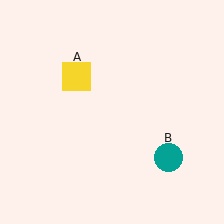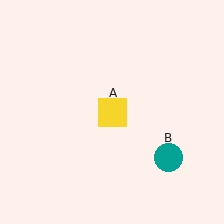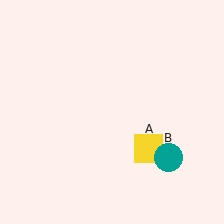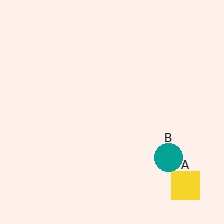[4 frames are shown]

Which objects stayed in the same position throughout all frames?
Teal circle (object B) remained stationary.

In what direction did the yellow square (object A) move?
The yellow square (object A) moved down and to the right.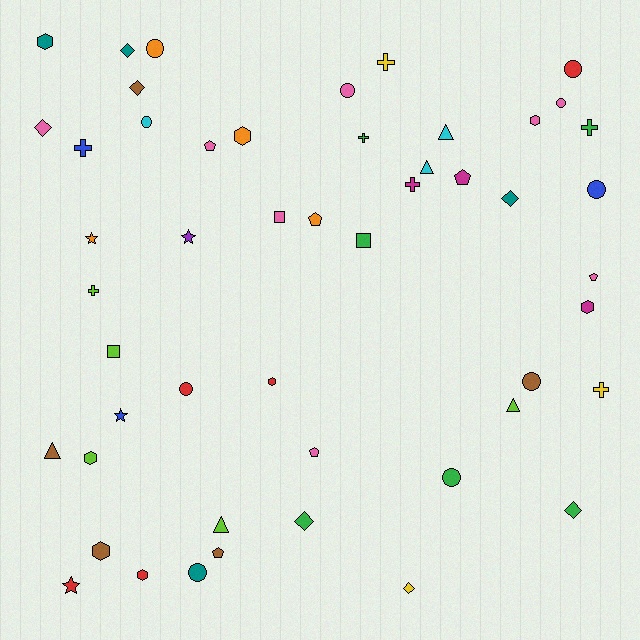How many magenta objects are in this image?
There are 3 magenta objects.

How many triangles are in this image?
There are 5 triangles.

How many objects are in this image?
There are 50 objects.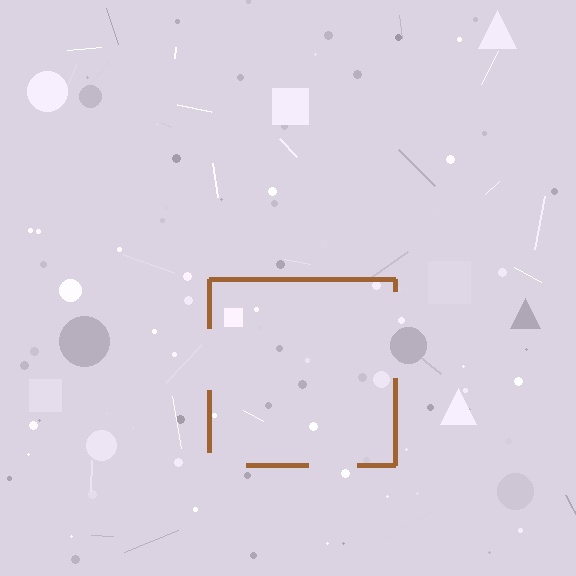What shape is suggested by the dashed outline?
The dashed outline suggests a square.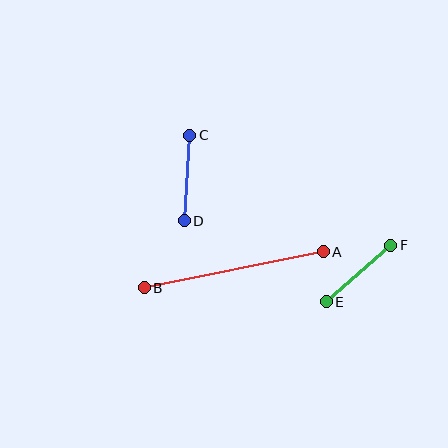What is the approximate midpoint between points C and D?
The midpoint is at approximately (187, 178) pixels.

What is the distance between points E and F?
The distance is approximately 86 pixels.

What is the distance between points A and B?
The distance is approximately 183 pixels.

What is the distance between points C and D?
The distance is approximately 86 pixels.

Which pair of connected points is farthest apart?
Points A and B are farthest apart.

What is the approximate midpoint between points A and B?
The midpoint is at approximately (234, 270) pixels.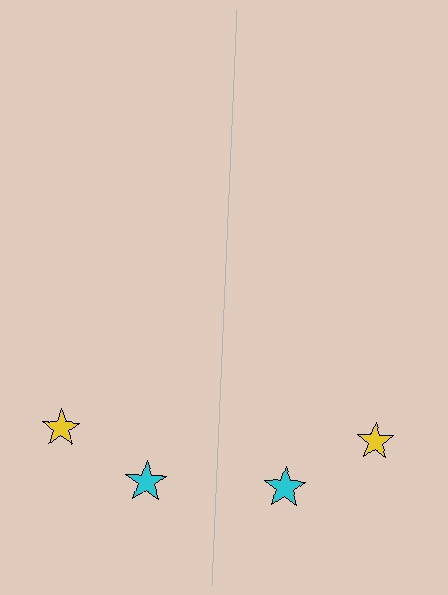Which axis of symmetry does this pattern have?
The pattern has a vertical axis of symmetry running through the center of the image.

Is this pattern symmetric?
Yes, this pattern has bilateral (reflection) symmetry.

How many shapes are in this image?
There are 4 shapes in this image.